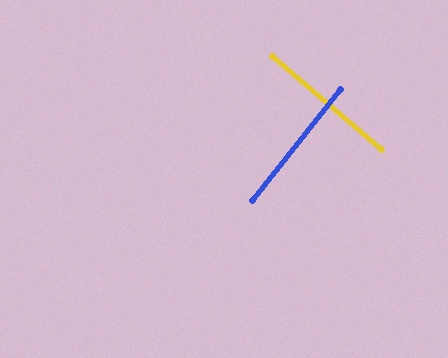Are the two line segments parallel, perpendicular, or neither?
Perpendicular — they meet at approximately 88°.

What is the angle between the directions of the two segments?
Approximately 88 degrees.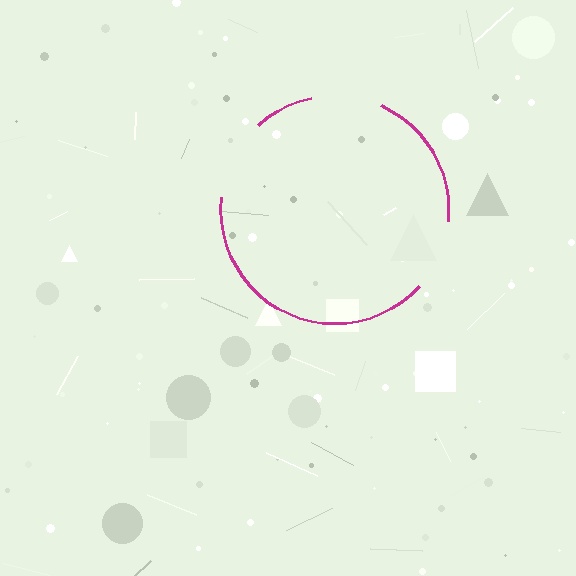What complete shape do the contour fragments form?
The contour fragments form a circle.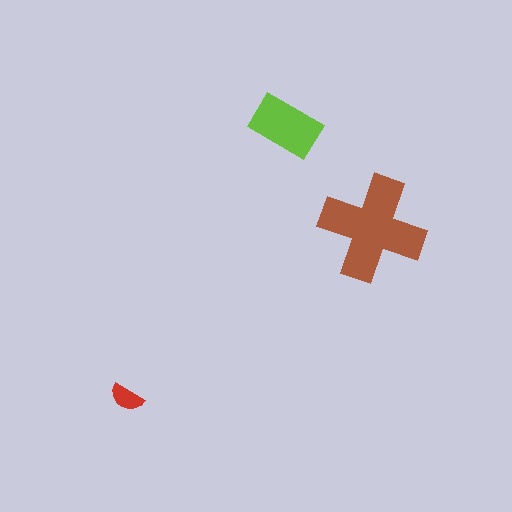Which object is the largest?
The brown cross.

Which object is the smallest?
The red semicircle.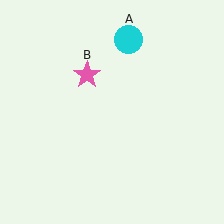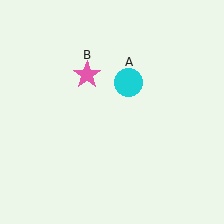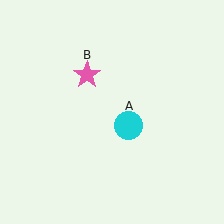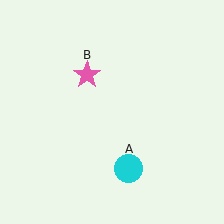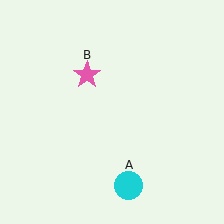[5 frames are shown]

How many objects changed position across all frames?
1 object changed position: cyan circle (object A).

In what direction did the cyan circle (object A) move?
The cyan circle (object A) moved down.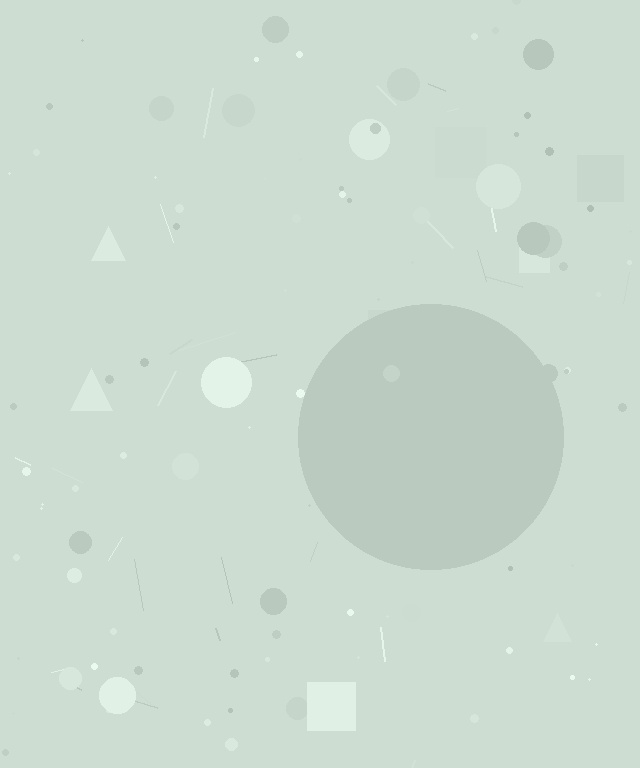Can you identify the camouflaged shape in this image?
The camouflaged shape is a circle.